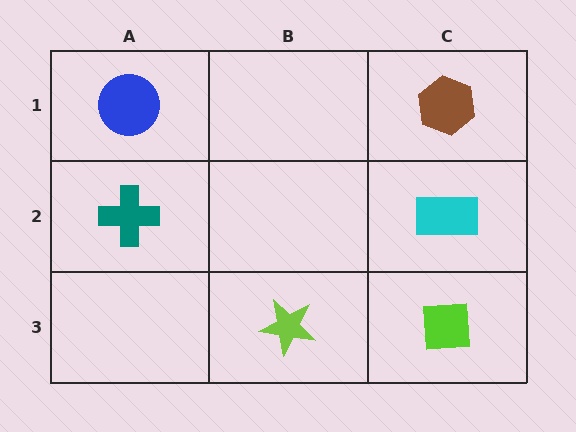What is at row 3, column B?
A lime star.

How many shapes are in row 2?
2 shapes.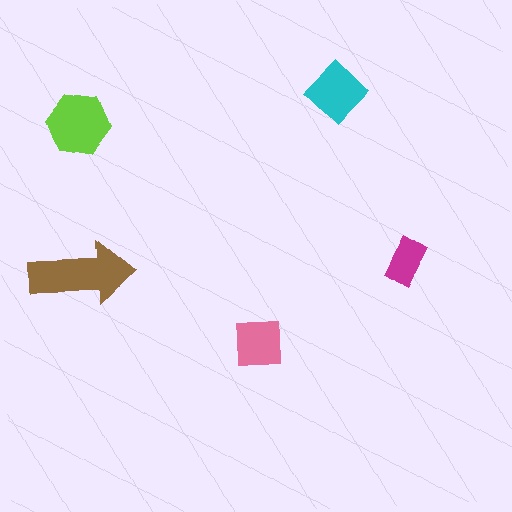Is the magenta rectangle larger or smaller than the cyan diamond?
Smaller.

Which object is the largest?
The brown arrow.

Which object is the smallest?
The magenta rectangle.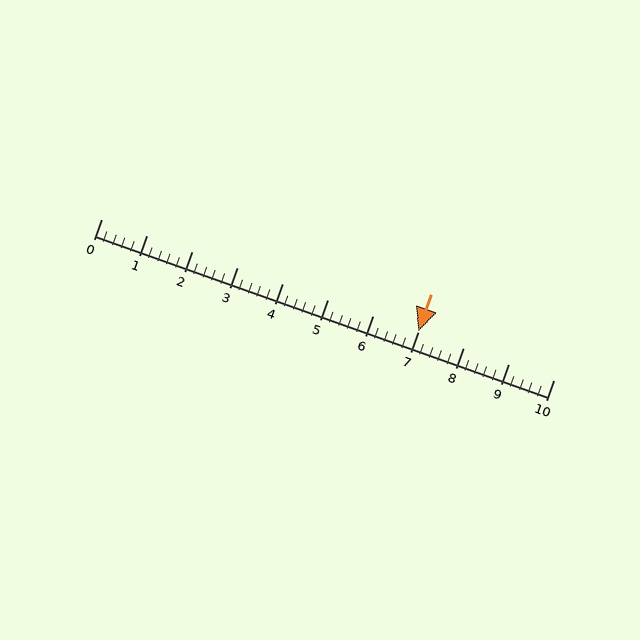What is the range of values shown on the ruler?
The ruler shows values from 0 to 10.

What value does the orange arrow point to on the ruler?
The orange arrow points to approximately 7.0.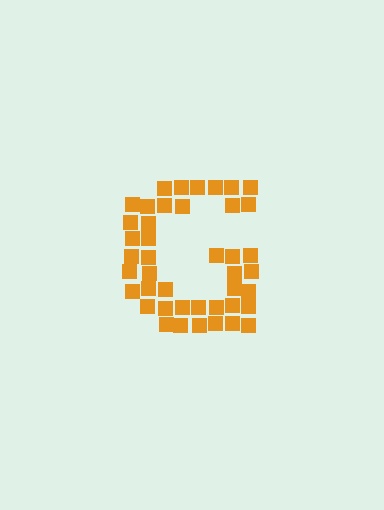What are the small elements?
The small elements are squares.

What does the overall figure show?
The overall figure shows the letter G.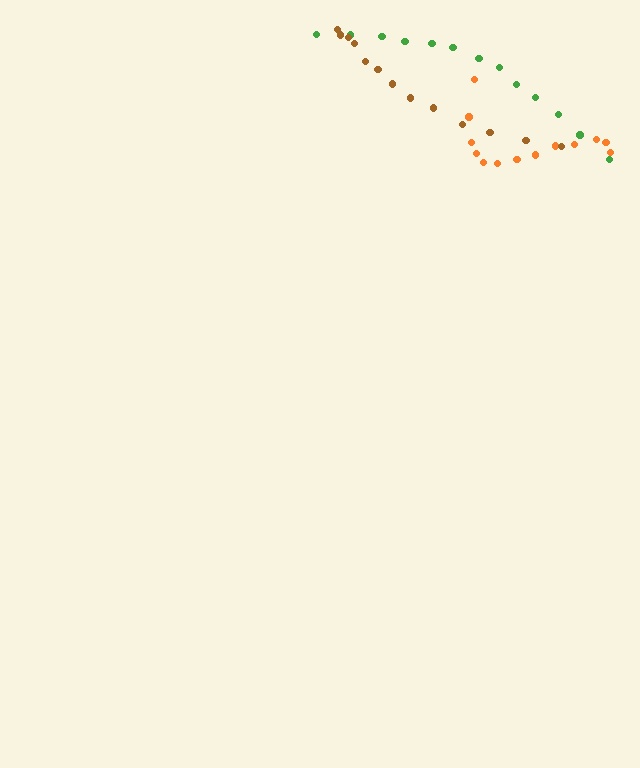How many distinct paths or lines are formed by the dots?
There are 3 distinct paths.